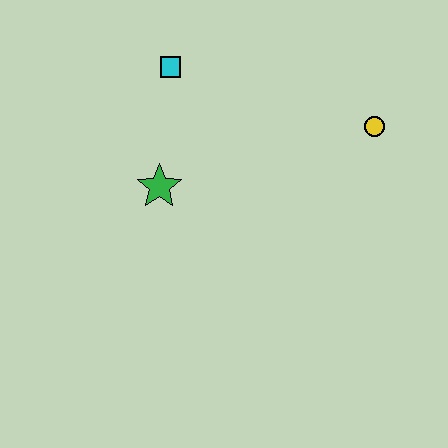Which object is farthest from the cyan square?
The yellow circle is farthest from the cyan square.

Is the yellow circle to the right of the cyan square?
Yes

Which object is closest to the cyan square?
The green star is closest to the cyan square.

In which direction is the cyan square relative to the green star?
The cyan square is above the green star.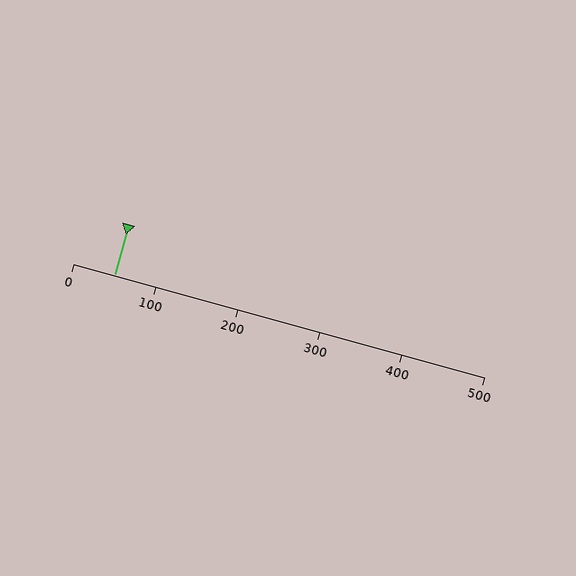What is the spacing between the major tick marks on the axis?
The major ticks are spaced 100 apart.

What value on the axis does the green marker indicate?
The marker indicates approximately 50.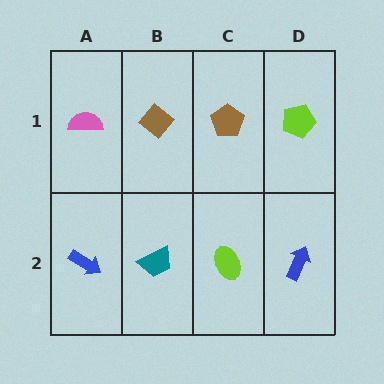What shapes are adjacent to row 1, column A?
A blue arrow (row 2, column A), a brown diamond (row 1, column B).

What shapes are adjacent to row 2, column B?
A brown diamond (row 1, column B), a blue arrow (row 2, column A), a lime ellipse (row 2, column C).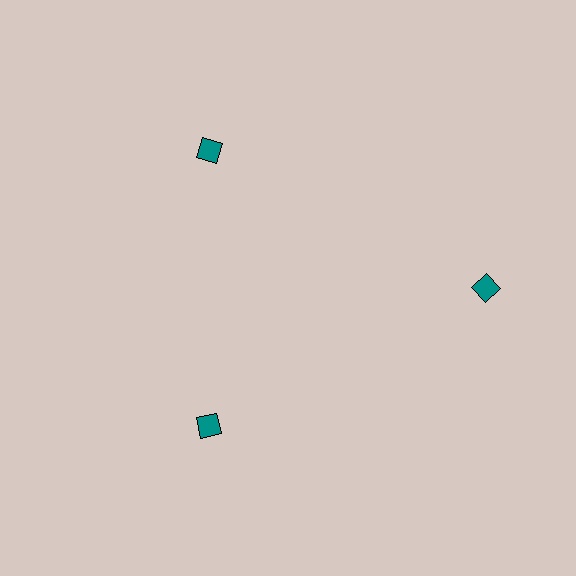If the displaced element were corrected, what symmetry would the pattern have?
It would have 3-fold rotational symmetry — the pattern would map onto itself every 120 degrees.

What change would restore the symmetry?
The symmetry would be restored by moving it inward, back onto the ring so that all 3 diamonds sit at equal angles and equal distance from the center.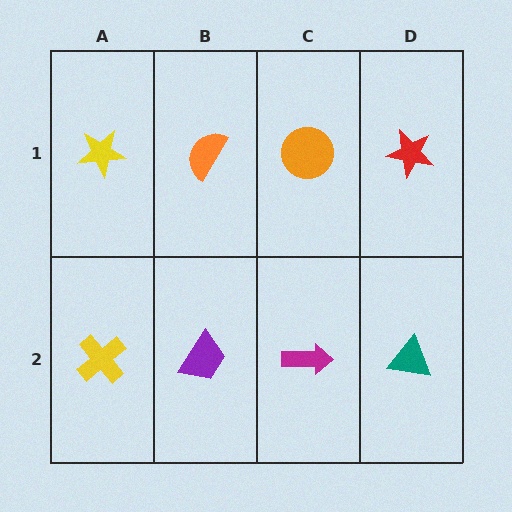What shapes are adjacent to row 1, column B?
A purple trapezoid (row 2, column B), a yellow star (row 1, column A), an orange circle (row 1, column C).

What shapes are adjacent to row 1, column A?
A yellow cross (row 2, column A), an orange semicircle (row 1, column B).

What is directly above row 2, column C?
An orange circle.